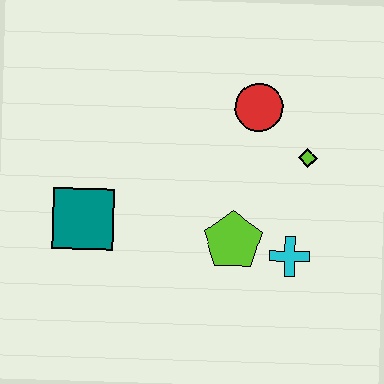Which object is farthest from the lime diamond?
The teal square is farthest from the lime diamond.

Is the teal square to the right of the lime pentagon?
No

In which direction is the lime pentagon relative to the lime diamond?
The lime pentagon is below the lime diamond.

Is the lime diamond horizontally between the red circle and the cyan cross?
No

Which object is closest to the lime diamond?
The red circle is closest to the lime diamond.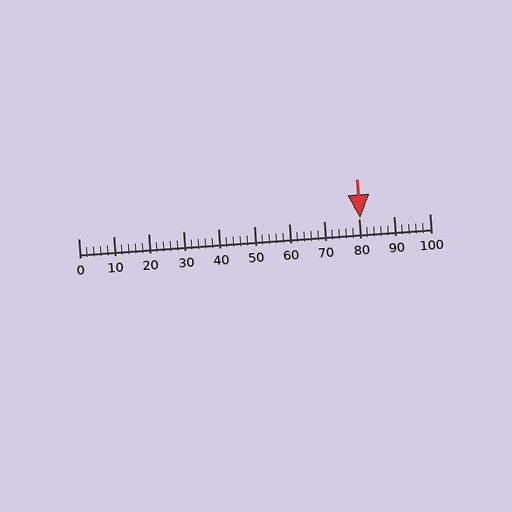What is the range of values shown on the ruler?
The ruler shows values from 0 to 100.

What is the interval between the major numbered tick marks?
The major tick marks are spaced 10 units apart.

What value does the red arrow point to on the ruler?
The red arrow points to approximately 80.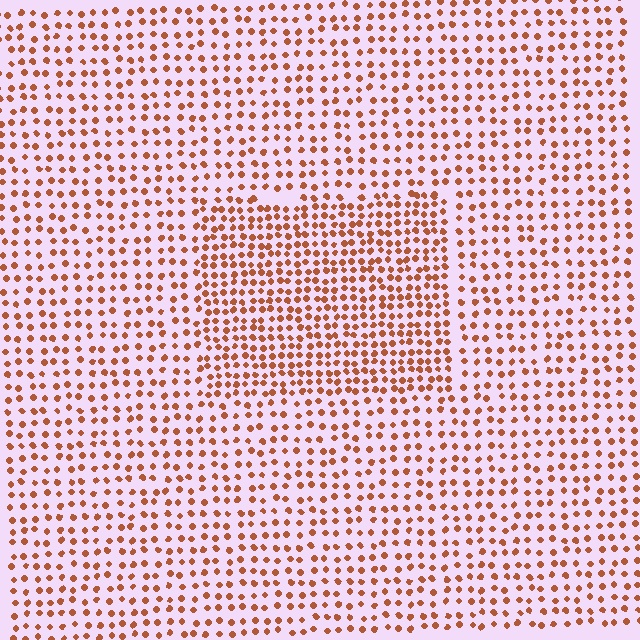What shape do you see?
I see a rectangle.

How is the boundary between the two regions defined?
The boundary is defined by a change in element density (approximately 1.7x ratio). All elements are the same color, size, and shape.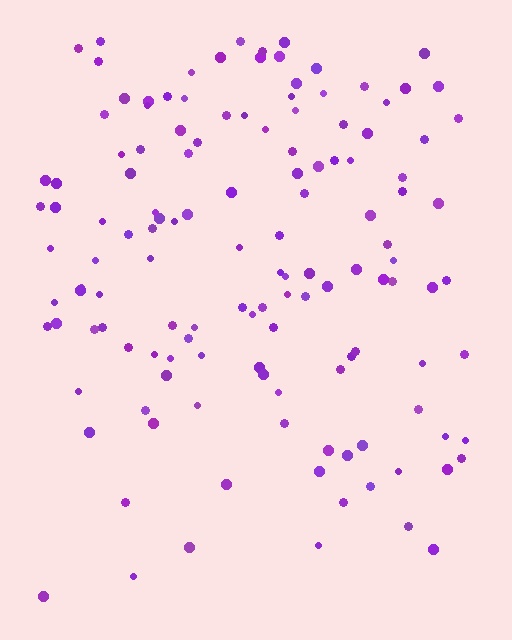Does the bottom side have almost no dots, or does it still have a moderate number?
Still a moderate number, just noticeably fewer than the top.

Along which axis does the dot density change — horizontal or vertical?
Vertical.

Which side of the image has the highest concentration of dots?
The top.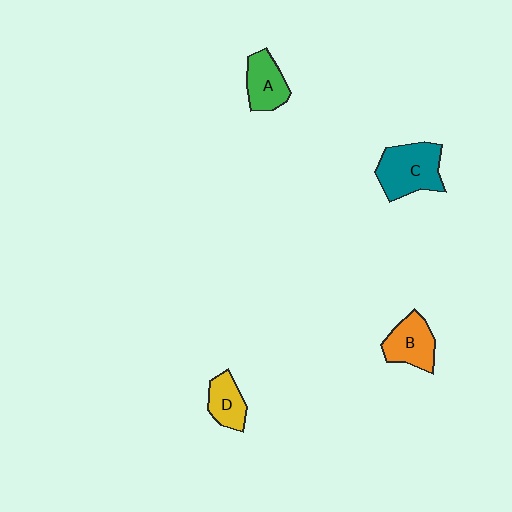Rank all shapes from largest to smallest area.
From largest to smallest: C (teal), B (orange), A (green), D (yellow).